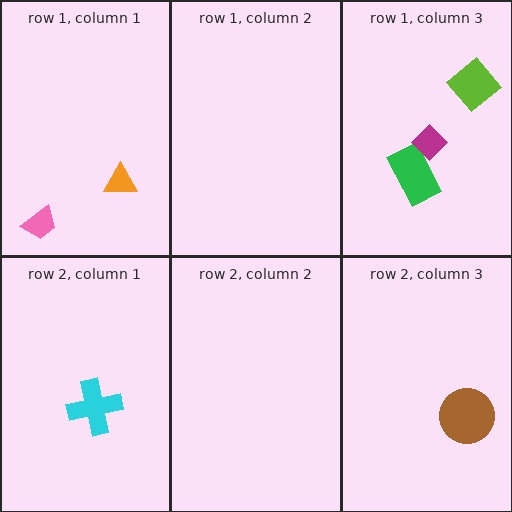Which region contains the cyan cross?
The row 2, column 1 region.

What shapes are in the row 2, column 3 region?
The brown circle.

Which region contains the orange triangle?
The row 1, column 1 region.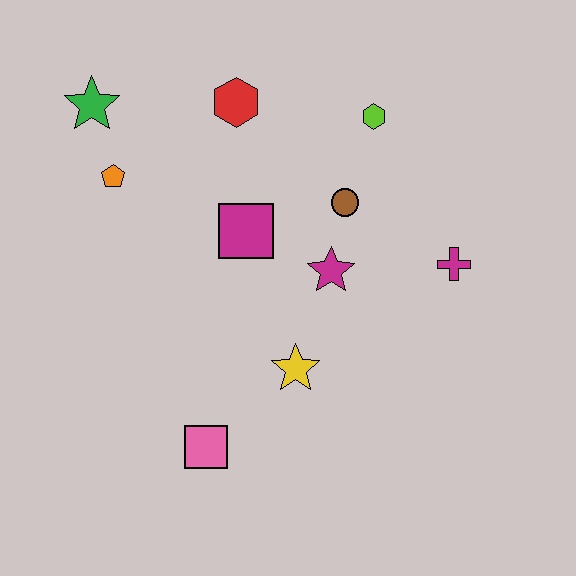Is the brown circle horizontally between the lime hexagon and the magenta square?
Yes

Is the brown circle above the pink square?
Yes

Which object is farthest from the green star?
The magenta cross is farthest from the green star.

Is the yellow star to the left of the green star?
No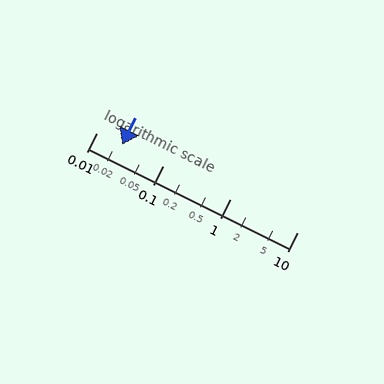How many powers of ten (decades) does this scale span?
The scale spans 3 decades, from 0.01 to 10.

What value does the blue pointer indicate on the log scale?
The pointer indicates approximately 0.024.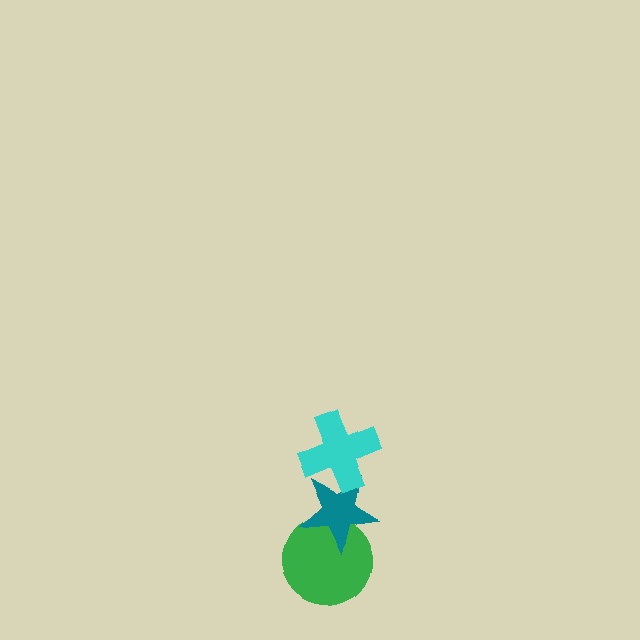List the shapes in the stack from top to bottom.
From top to bottom: the cyan cross, the teal star, the green circle.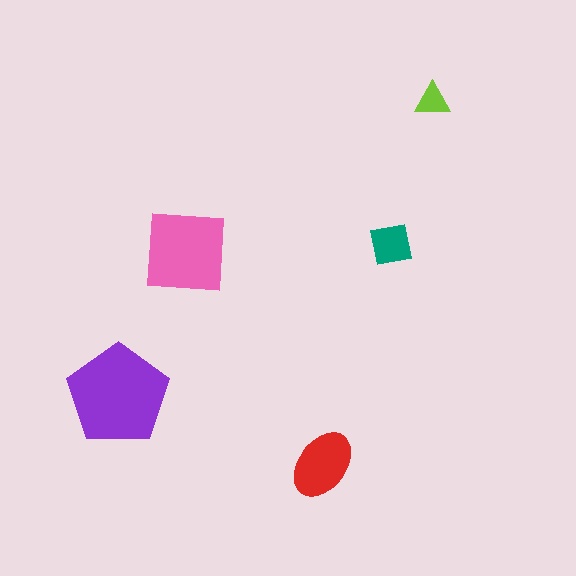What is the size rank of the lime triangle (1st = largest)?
5th.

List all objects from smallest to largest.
The lime triangle, the teal square, the red ellipse, the pink square, the purple pentagon.